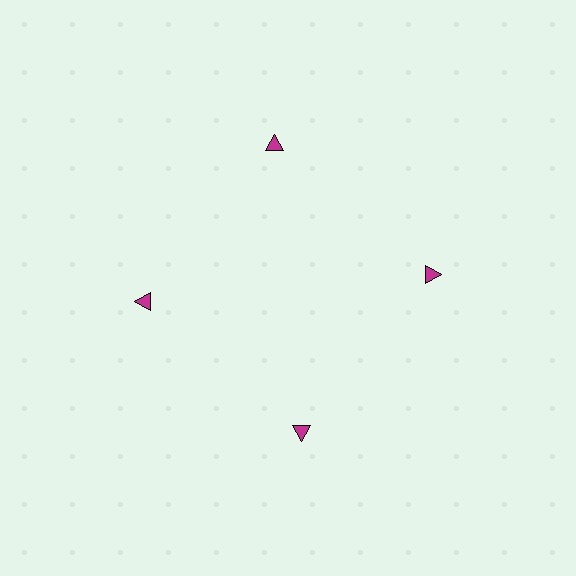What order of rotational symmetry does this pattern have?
This pattern has 4-fold rotational symmetry.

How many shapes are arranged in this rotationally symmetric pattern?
There are 4 shapes, arranged in 4 groups of 1.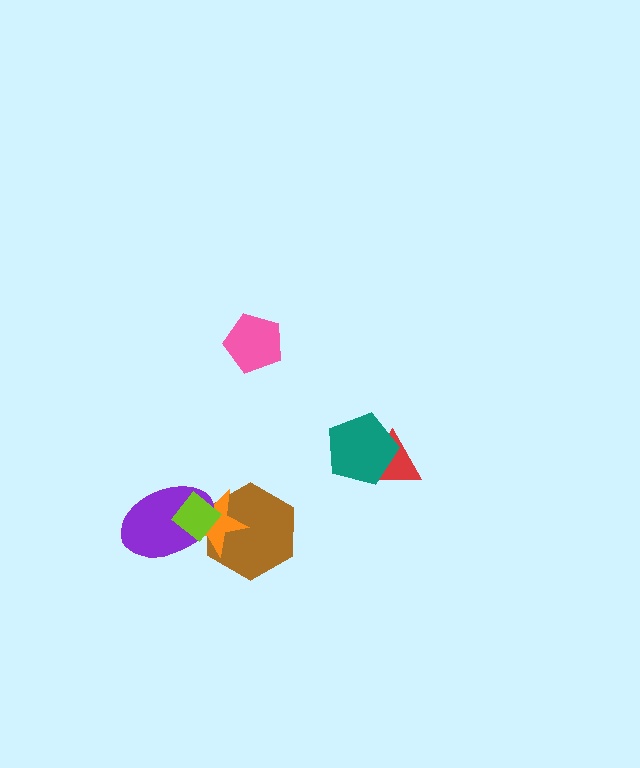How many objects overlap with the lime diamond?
3 objects overlap with the lime diamond.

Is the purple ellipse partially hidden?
Yes, it is partially covered by another shape.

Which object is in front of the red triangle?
The teal pentagon is in front of the red triangle.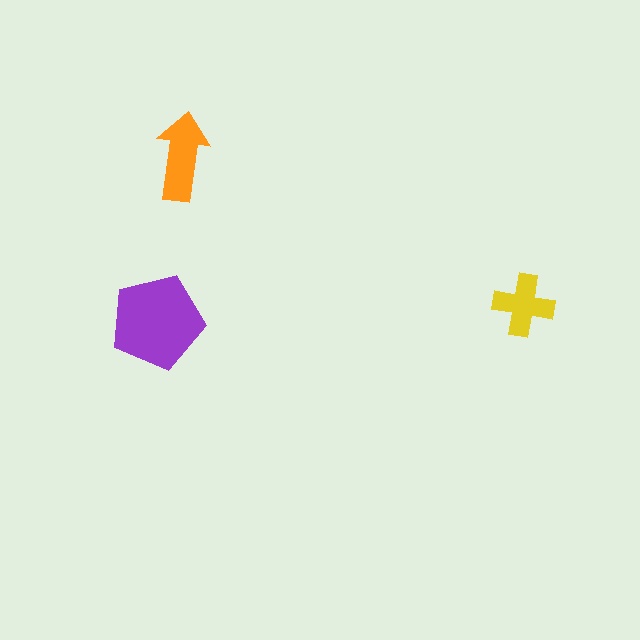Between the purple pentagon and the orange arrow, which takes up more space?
The purple pentagon.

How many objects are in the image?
There are 3 objects in the image.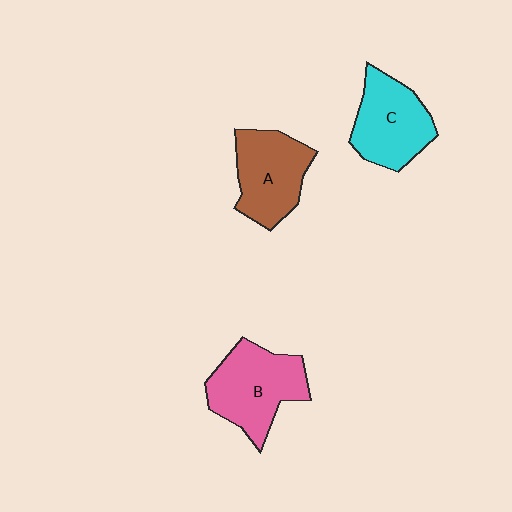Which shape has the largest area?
Shape B (pink).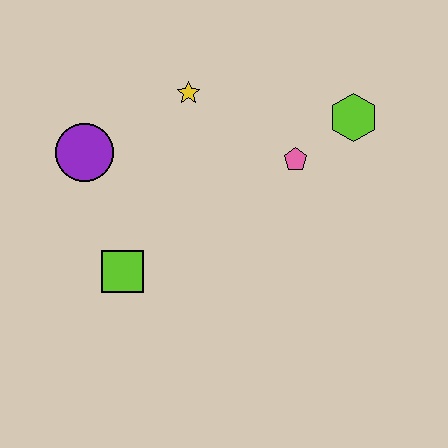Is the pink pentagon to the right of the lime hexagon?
No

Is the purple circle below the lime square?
No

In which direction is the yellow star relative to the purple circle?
The yellow star is to the right of the purple circle.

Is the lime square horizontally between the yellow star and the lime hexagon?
No